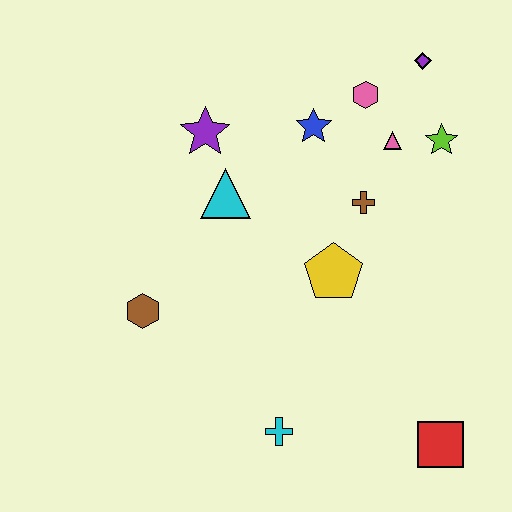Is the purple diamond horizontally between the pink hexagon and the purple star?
No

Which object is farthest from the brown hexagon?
The purple diamond is farthest from the brown hexagon.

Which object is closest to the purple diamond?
The pink hexagon is closest to the purple diamond.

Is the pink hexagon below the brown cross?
No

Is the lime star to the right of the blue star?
Yes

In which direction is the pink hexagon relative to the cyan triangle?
The pink hexagon is to the right of the cyan triangle.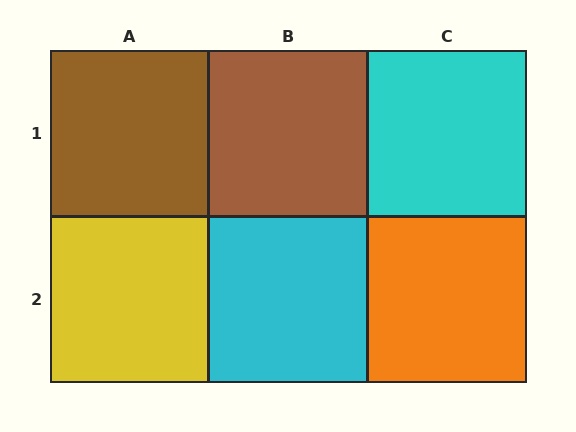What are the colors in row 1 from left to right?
Brown, brown, cyan.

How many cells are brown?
2 cells are brown.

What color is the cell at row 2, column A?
Yellow.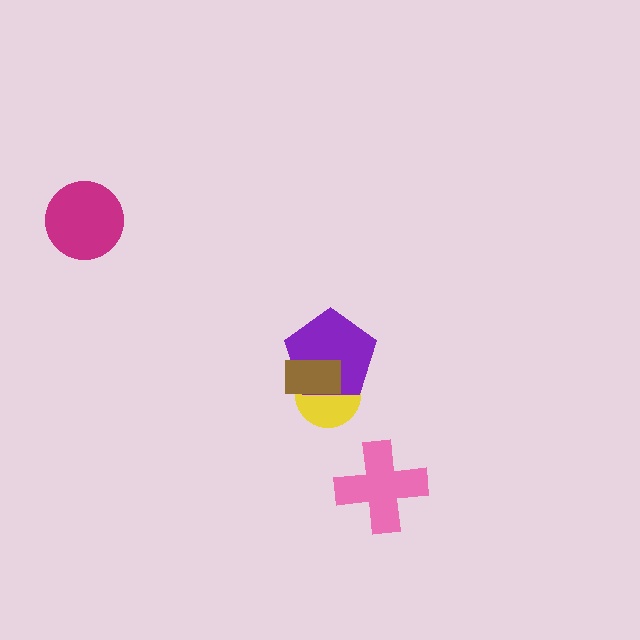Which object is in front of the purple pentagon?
The brown rectangle is in front of the purple pentagon.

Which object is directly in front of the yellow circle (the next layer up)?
The purple pentagon is directly in front of the yellow circle.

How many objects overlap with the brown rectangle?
2 objects overlap with the brown rectangle.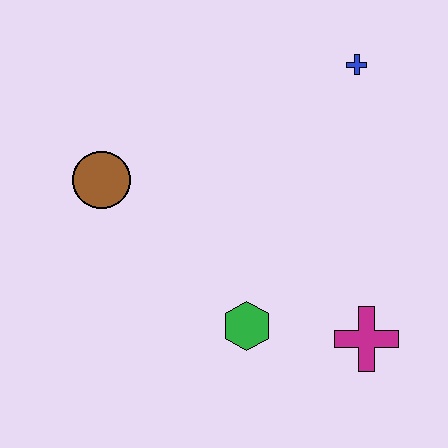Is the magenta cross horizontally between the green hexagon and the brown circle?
No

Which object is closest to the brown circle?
The green hexagon is closest to the brown circle.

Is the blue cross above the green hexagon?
Yes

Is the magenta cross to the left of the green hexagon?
No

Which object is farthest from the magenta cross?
The brown circle is farthest from the magenta cross.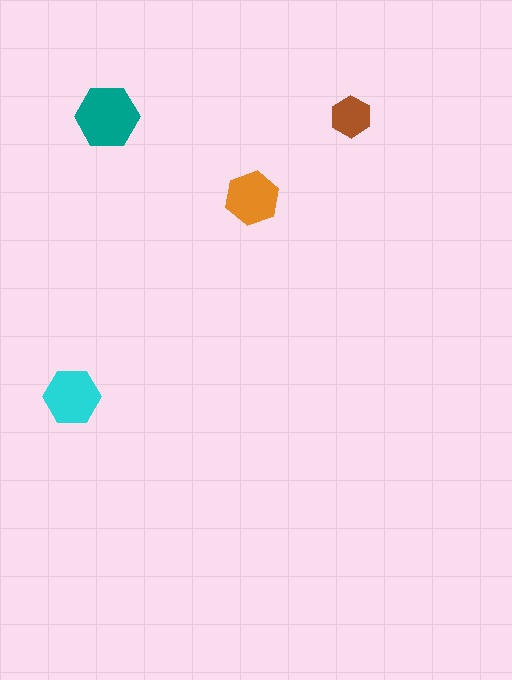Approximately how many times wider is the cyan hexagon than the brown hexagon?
About 1.5 times wider.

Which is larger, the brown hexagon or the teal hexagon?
The teal one.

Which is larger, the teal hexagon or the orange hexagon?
The teal one.